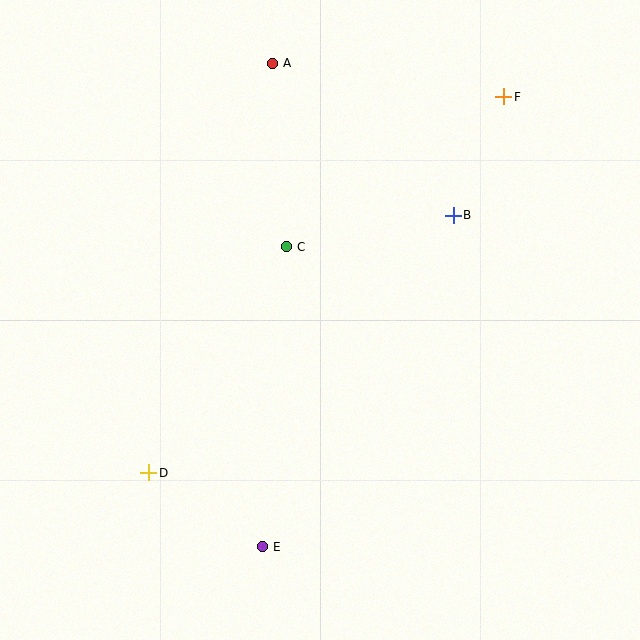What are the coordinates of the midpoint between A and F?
The midpoint between A and F is at (388, 80).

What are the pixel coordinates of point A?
Point A is at (273, 63).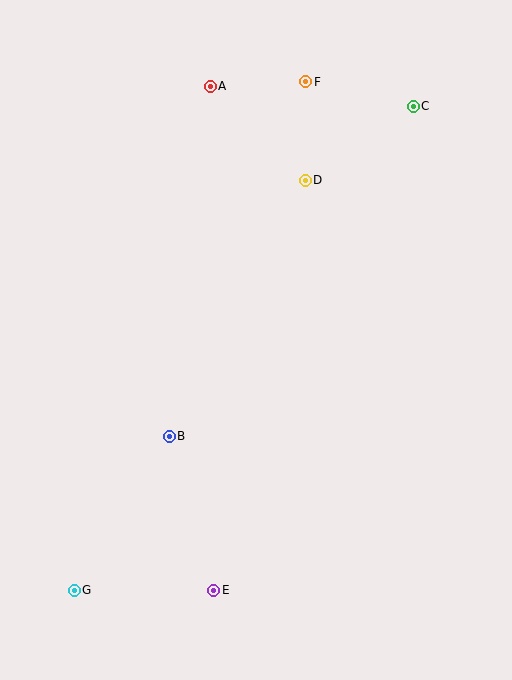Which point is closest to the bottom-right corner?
Point E is closest to the bottom-right corner.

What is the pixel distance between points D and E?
The distance between D and E is 420 pixels.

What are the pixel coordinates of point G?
Point G is at (74, 590).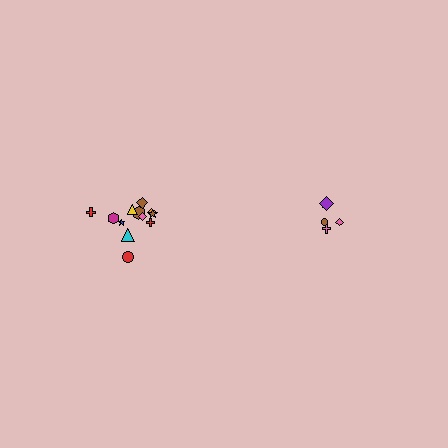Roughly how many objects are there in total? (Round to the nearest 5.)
Roughly 15 objects in total.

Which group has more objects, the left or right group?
The left group.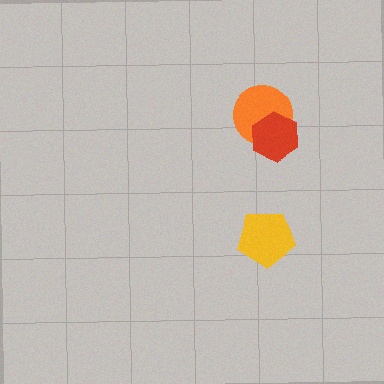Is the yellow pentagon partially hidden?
No, no other shape covers it.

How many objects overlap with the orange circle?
1 object overlaps with the orange circle.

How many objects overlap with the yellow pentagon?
0 objects overlap with the yellow pentagon.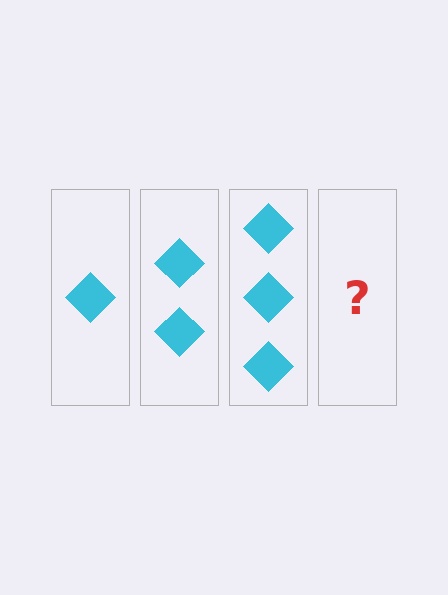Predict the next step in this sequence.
The next step is 4 diamonds.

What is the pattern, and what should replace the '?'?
The pattern is that each step adds one more diamond. The '?' should be 4 diamonds.